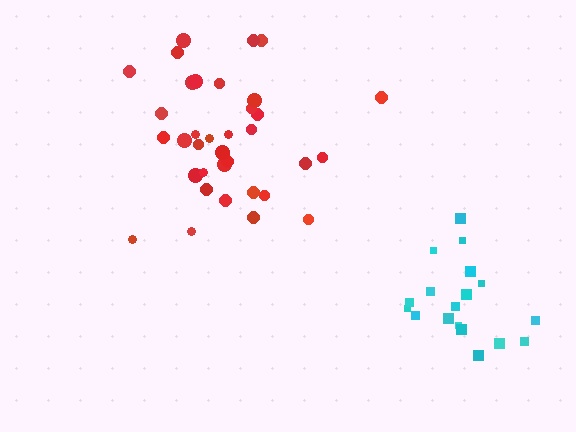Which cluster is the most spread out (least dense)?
Red.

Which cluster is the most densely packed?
Cyan.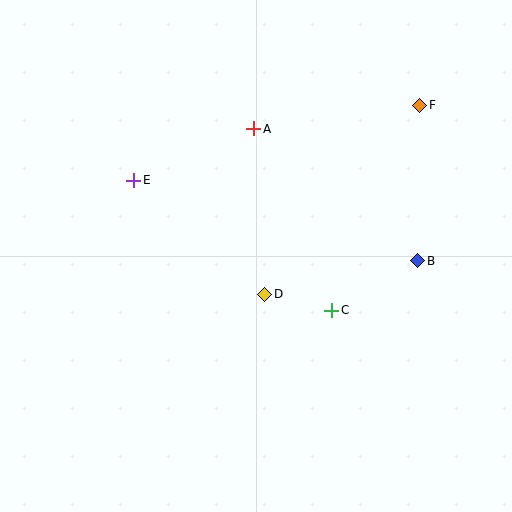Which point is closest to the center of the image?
Point D at (265, 294) is closest to the center.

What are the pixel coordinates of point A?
Point A is at (254, 129).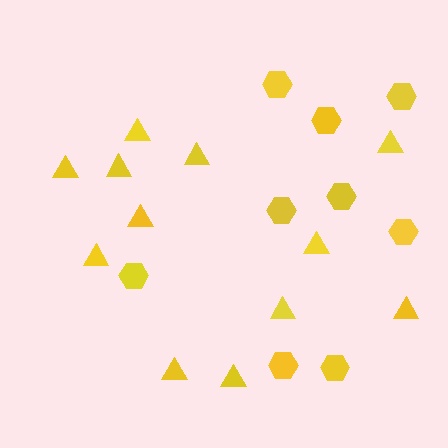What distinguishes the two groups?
There are 2 groups: one group of hexagons (9) and one group of triangles (12).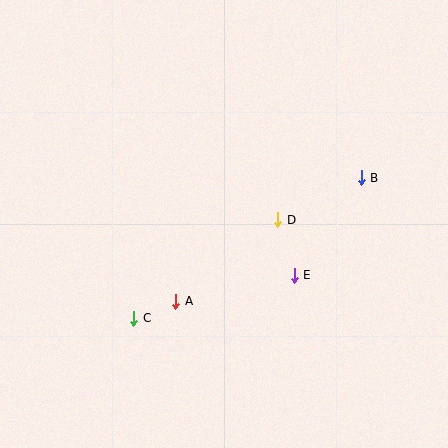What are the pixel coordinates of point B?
Point B is at (361, 178).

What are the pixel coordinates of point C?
Point C is at (134, 318).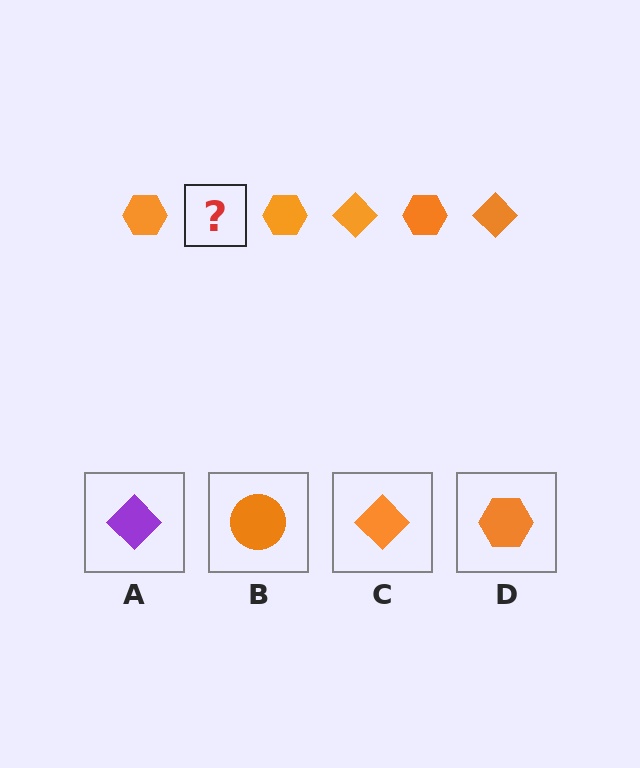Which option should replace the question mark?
Option C.